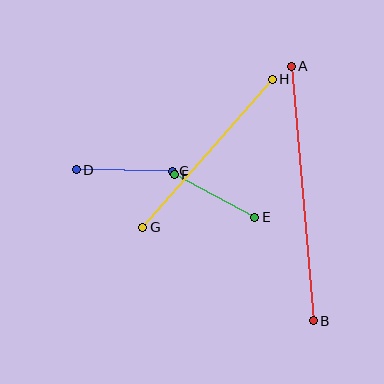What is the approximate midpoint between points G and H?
The midpoint is at approximately (208, 153) pixels.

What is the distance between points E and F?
The distance is approximately 91 pixels.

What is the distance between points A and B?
The distance is approximately 255 pixels.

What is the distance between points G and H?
The distance is approximately 197 pixels.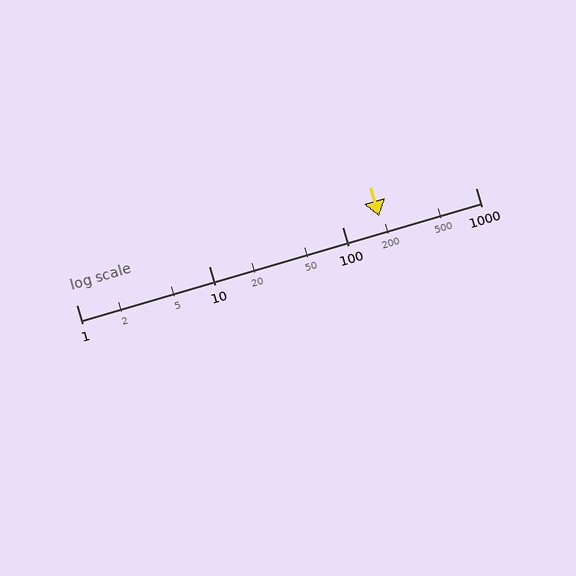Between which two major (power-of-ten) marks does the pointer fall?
The pointer is between 100 and 1000.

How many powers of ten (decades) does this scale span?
The scale spans 3 decades, from 1 to 1000.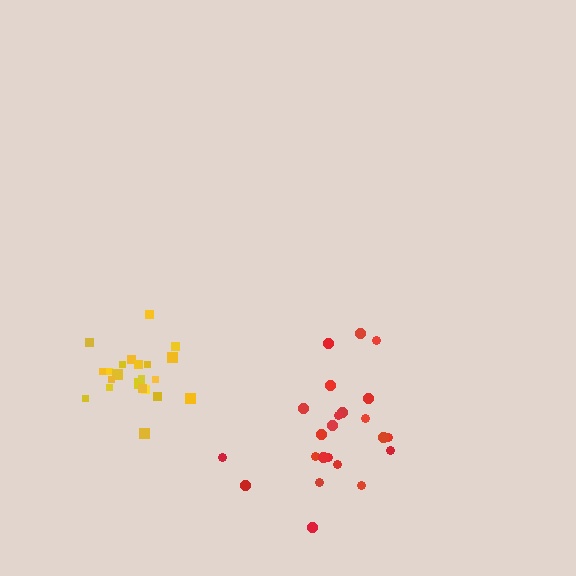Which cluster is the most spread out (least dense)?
Red.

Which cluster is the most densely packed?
Yellow.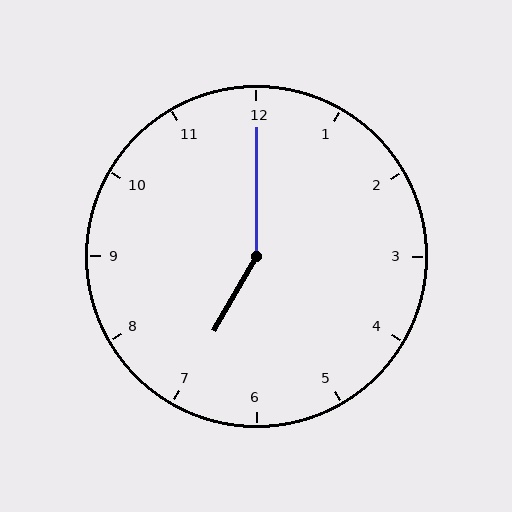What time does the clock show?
7:00.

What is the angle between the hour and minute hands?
Approximately 150 degrees.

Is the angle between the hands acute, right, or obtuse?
It is obtuse.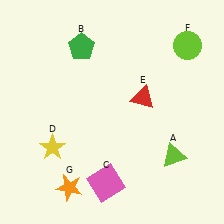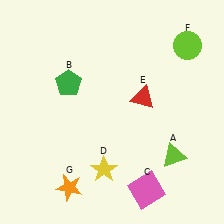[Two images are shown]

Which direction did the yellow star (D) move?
The yellow star (D) moved right.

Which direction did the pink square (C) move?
The pink square (C) moved right.